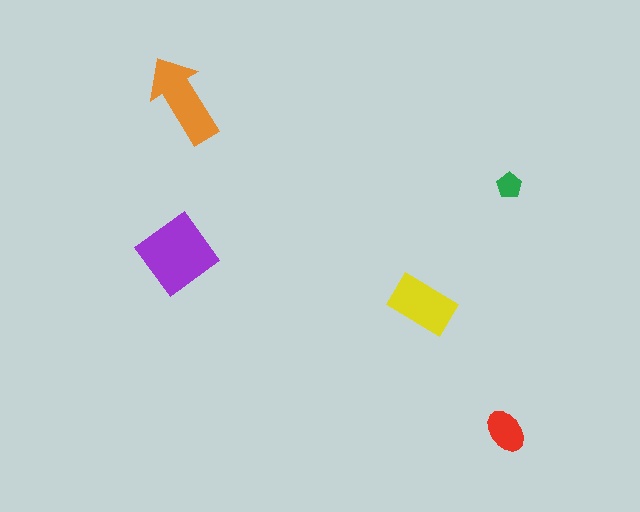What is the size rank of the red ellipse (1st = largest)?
4th.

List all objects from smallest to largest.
The green pentagon, the red ellipse, the yellow rectangle, the orange arrow, the purple diamond.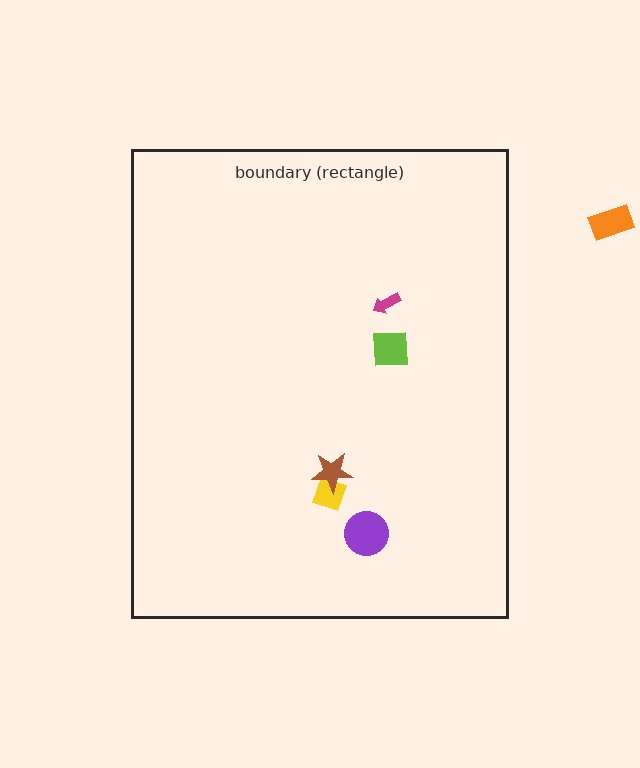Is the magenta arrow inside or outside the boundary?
Inside.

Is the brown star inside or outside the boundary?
Inside.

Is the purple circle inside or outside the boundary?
Inside.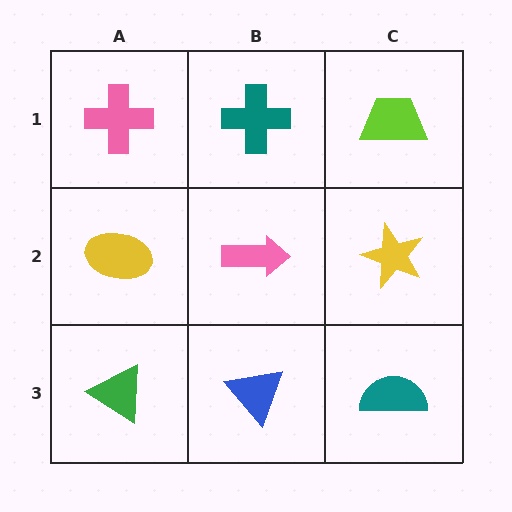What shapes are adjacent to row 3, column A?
A yellow ellipse (row 2, column A), a blue triangle (row 3, column B).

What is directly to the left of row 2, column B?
A yellow ellipse.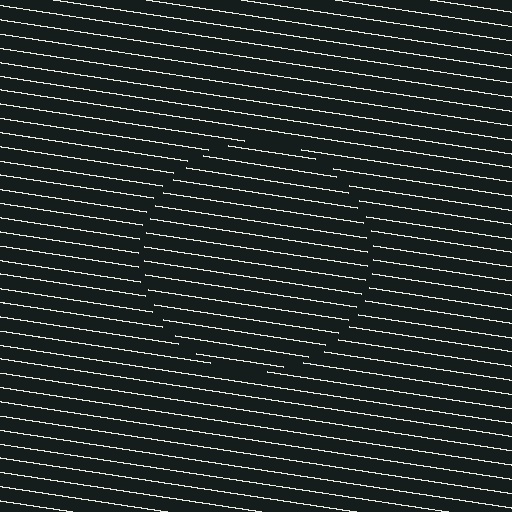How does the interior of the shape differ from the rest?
The interior of the shape contains the same grating, shifted by half a period — the contour is defined by the phase discontinuity where line-ends from the inner and outer gratings abut.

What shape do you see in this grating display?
An illusory circle. The interior of the shape contains the same grating, shifted by half a period — the contour is defined by the phase discontinuity where line-ends from the inner and outer gratings abut.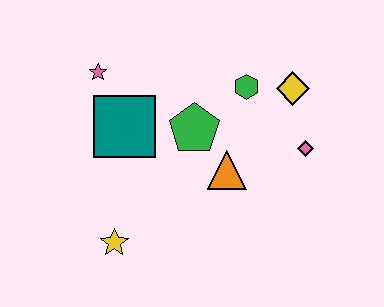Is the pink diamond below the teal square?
Yes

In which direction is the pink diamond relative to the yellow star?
The pink diamond is to the right of the yellow star.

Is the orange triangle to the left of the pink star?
No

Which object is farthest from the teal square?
The pink diamond is farthest from the teal square.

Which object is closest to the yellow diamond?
The green hexagon is closest to the yellow diamond.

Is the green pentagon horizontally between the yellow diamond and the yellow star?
Yes